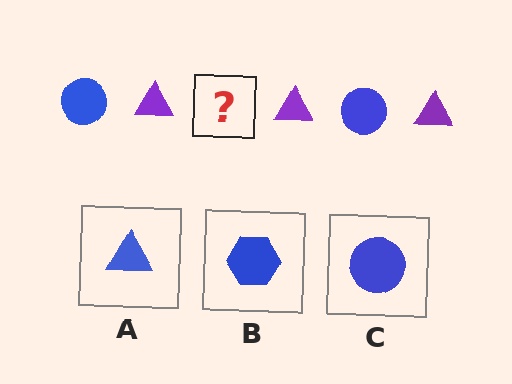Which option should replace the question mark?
Option C.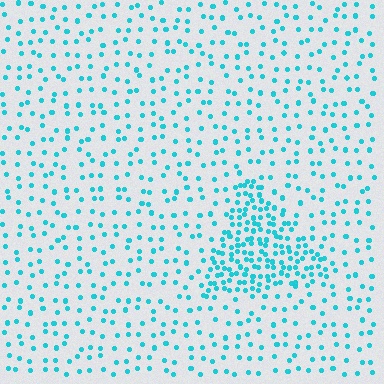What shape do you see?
I see a triangle.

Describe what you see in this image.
The image contains small cyan elements arranged at two different densities. A triangle-shaped region is visible where the elements are more densely packed than the surrounding area.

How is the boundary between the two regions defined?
The boundary is defined by a change in element density (approximately 2.8x ratio). All elements are the same color, size, and shape.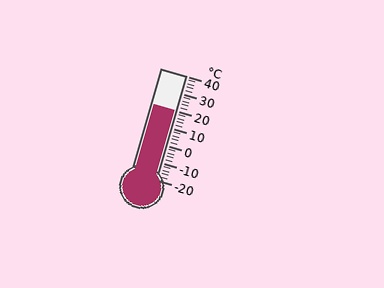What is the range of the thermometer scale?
The thermometer scale ranges from -20°C to 40°C.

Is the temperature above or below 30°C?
The temperature is below 30°C.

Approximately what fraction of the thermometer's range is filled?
The thermometer is filled to approximately 65% of its range.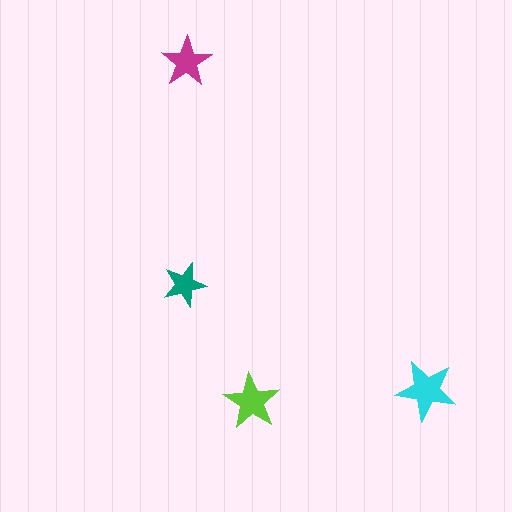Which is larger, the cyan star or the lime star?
The cyan one.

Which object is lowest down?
The lime star is bottommost.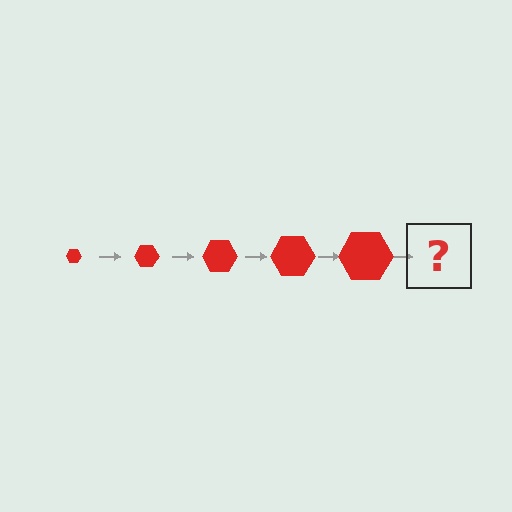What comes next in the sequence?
The next element should be a red hexagon, larger than the previous one.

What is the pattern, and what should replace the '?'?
The pattern is that the hexagon gets progressively larger each step. The '?' should be a red hexagon, larger than the previous one.